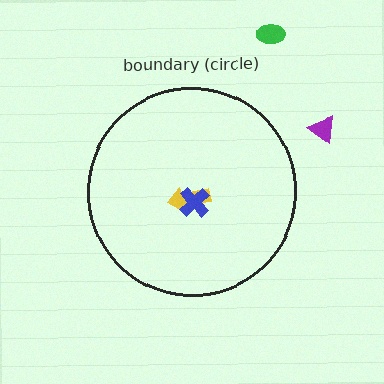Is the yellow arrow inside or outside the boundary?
Inside.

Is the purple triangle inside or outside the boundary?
Outside.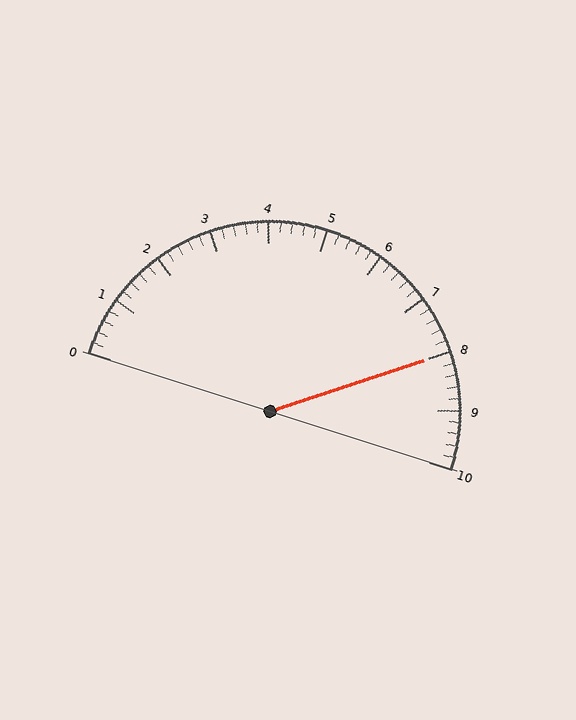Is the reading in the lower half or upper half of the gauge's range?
The reading is in the upper half of the range (0 to 10).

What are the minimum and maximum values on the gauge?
The gauge ranges from 0 to 10.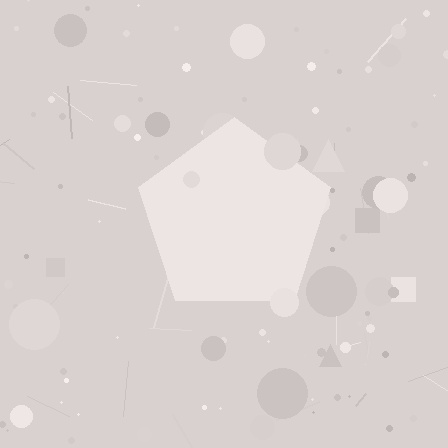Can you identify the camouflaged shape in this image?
The camouflaged shape is a pentagon.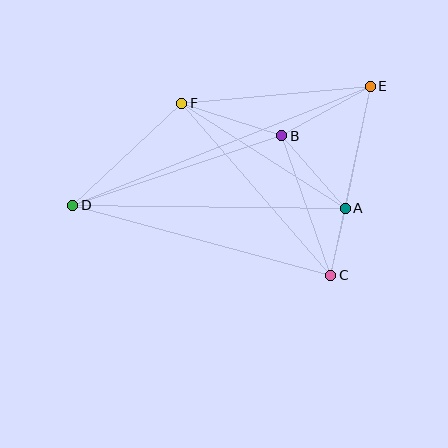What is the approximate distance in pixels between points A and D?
The distance between A and D is approximately 273 pixels.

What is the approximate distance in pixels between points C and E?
The distance between C and E is approximately 193 pixels.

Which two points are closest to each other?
Points A and C are closest to each other.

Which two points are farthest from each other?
Points D and E are farthest from each other.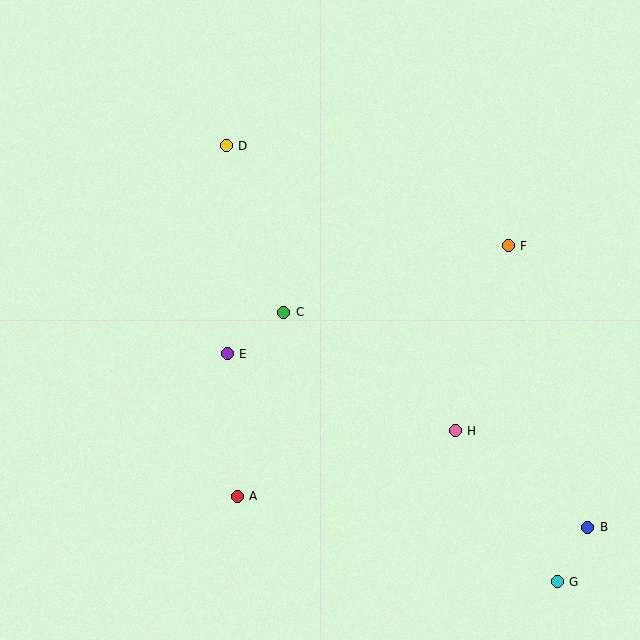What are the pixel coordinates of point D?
Point D is at (226, 146).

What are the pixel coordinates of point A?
Point A is at (237, 496).